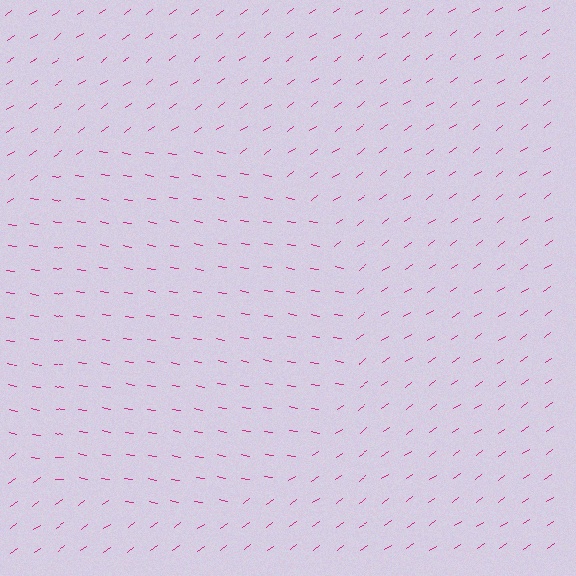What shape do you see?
I see a circle.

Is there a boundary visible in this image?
Yes, there is a texture boundary formed by a change in line orientation.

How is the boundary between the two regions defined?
The boundary is defined purely by a change in line orientation (approximately 45 degrees difference). All lines are the same color and thickness.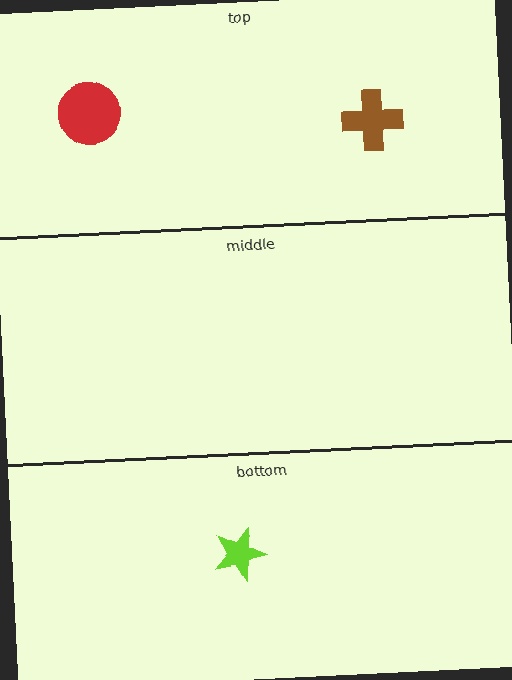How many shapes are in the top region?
2.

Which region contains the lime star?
The bottom region.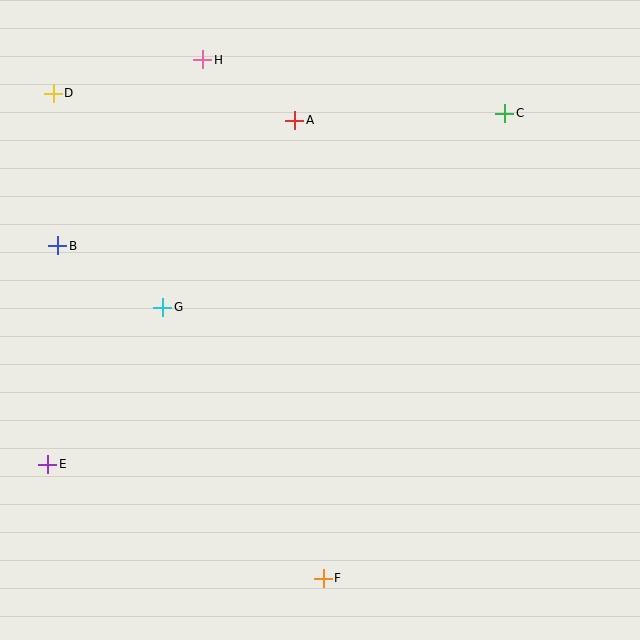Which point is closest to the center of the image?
Point G at (163, 307) is closest to the center.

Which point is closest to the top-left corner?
Point D is closest to the top-left corner.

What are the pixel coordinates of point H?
Point H is at (203, 60).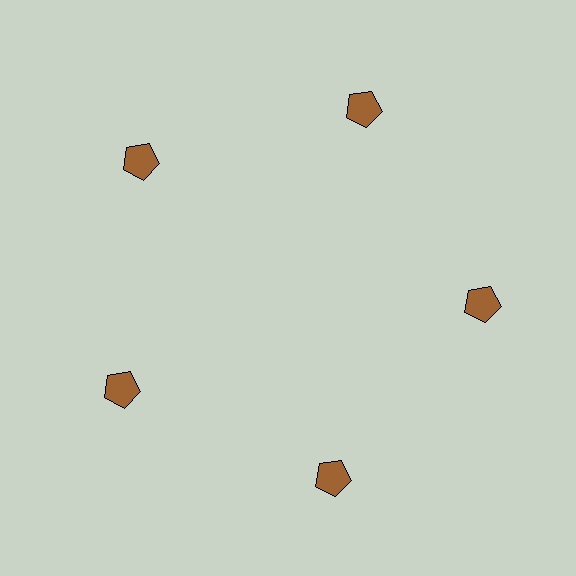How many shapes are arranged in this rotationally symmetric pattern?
There are 5 shapes, arranged in 5 groups of 1.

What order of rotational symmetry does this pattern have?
This pattern has 5-fold rotational symmetry.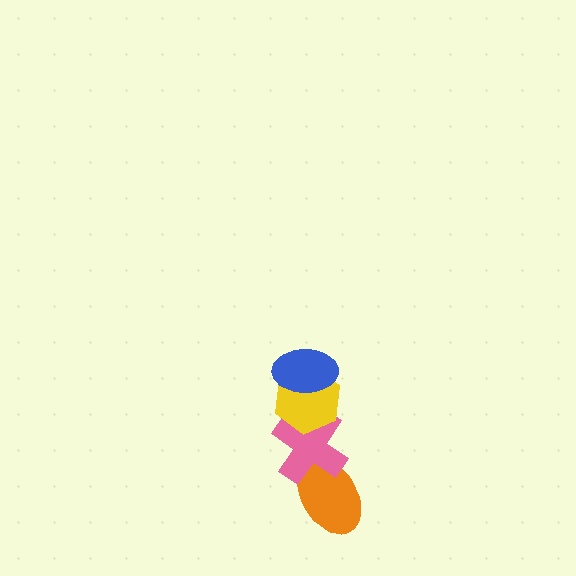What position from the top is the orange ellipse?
The orange ellipse is 4th from the top.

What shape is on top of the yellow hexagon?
The blue ellipse is on top of the yellow hexagon.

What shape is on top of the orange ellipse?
The pink cross is on top of the orange ellipse.